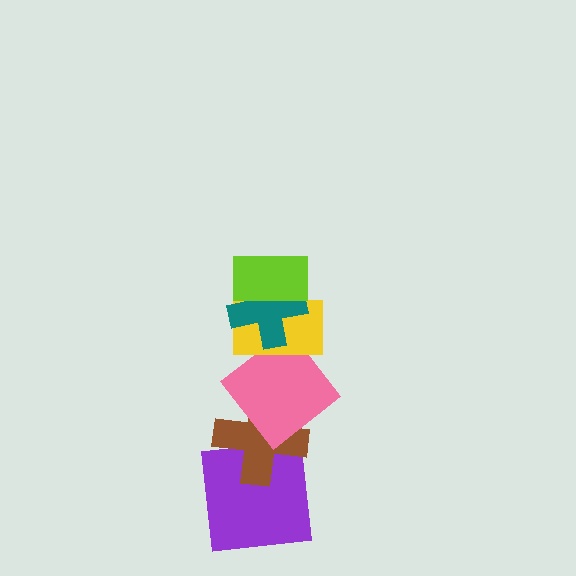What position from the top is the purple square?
The purple square is 6th from the top.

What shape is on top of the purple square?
The brown cross is on top of the purple square.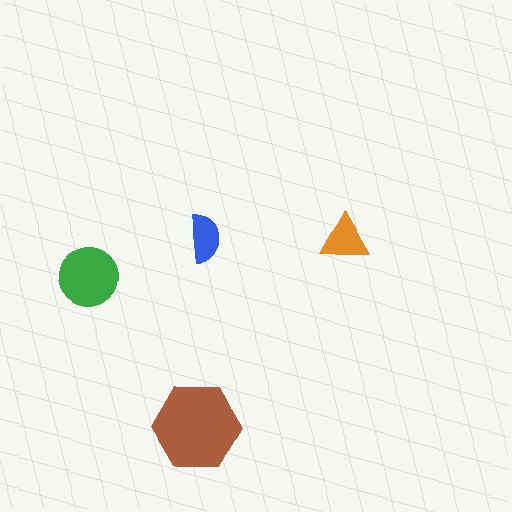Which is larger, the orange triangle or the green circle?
The green circle.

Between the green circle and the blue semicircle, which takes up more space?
The green circle.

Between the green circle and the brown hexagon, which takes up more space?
The brown hexagon.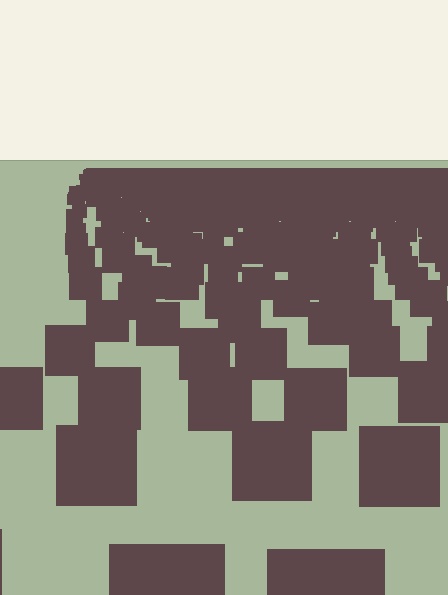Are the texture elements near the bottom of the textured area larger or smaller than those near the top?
Larger. Near the bottom, elements are closer to the viewer and appear at a bigger on-screen size.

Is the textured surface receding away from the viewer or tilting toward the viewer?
The surface is receding away from the viewer. Texture elements get smaller and denser toward the top.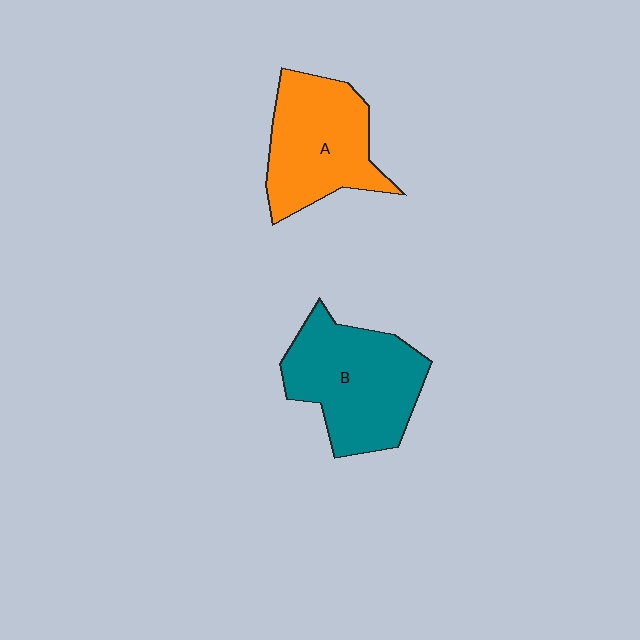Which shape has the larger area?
Shape B (teal).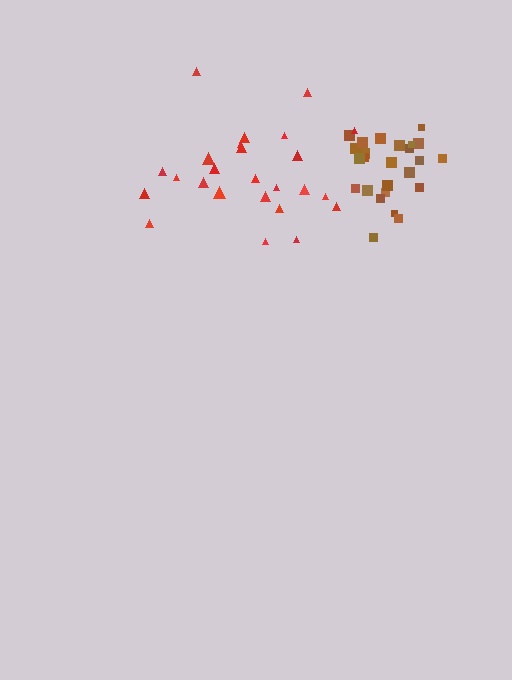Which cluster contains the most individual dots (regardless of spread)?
Brown (25).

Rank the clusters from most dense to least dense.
brown, red.